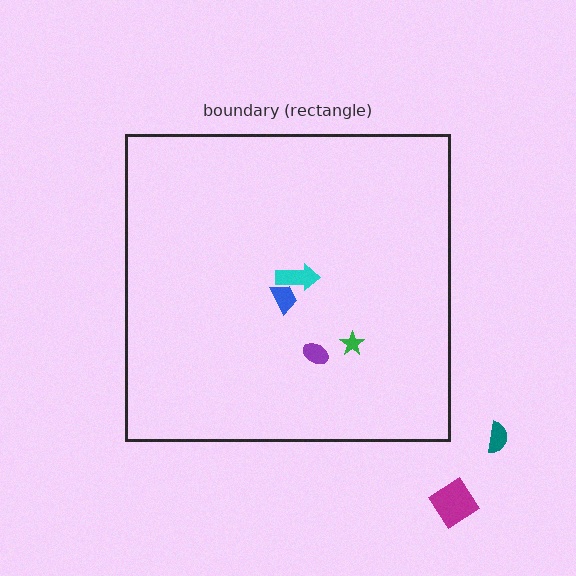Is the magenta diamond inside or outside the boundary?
Outside.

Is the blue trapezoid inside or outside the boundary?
Inside.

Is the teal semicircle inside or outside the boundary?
Outside.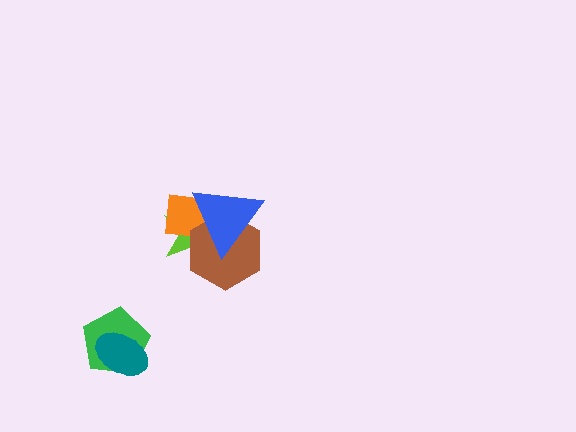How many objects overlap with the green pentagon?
1 object overlaps with the green pentagon.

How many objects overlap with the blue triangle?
3 objects overlap with the blue triangle.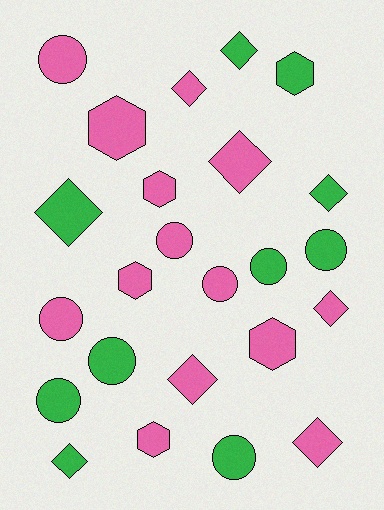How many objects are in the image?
There are 24 objects.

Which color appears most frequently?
Pink, with 14 objects.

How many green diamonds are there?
There are 4 green diamonds.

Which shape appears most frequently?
Circle, with 9 objects.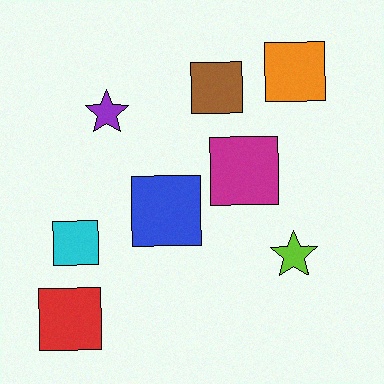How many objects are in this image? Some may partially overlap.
There are 8 objects.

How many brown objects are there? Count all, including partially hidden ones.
There is 1 brown object.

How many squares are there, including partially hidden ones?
There are 6 squares.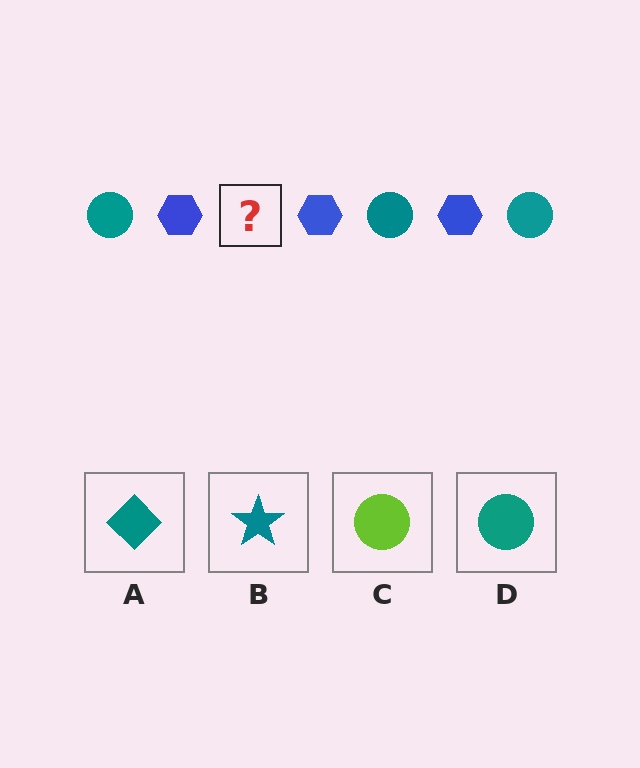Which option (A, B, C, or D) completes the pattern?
D.